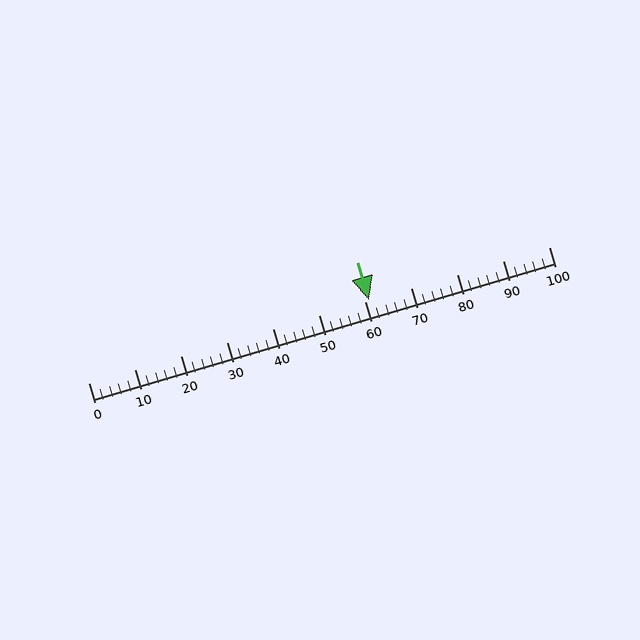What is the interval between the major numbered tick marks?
The major tick marks are spaced 10 units apart.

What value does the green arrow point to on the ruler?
The green arrow points to approximately 61.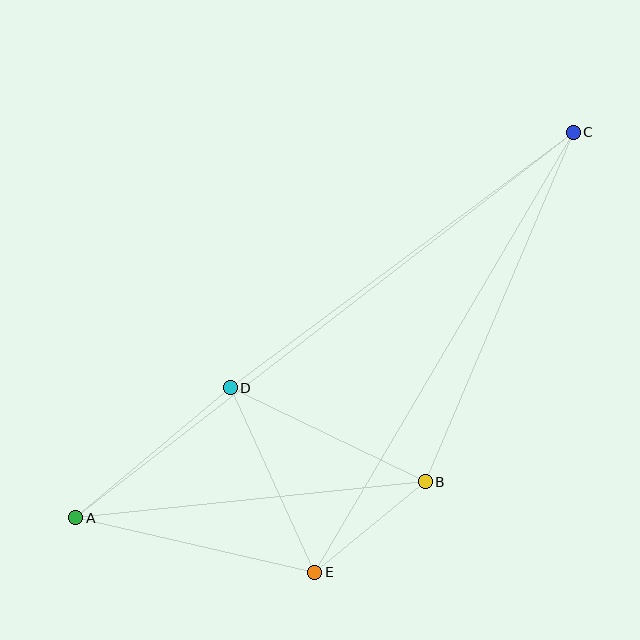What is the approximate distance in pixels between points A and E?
The distance between A and E is approximately 245 pixels.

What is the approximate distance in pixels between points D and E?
The distance between D and E is approximately 203 pixels.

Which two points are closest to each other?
Points B and E are closest to each other.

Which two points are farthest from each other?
Points A and C are farthest from each other.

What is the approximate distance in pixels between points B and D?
The distance between B and D is approximately 216 pixels.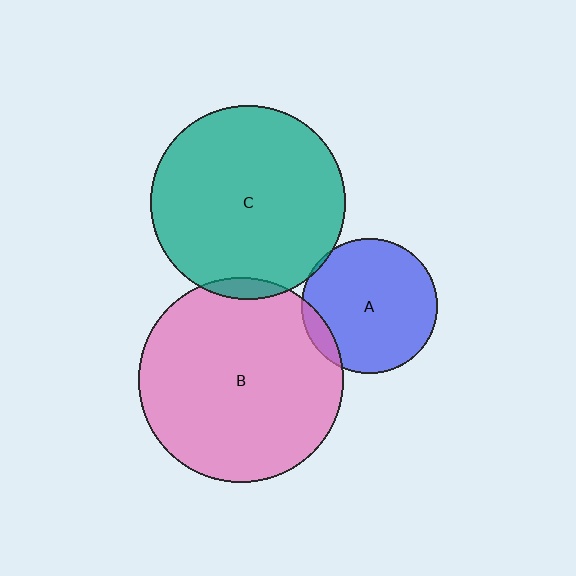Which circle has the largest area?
Circle B (pink).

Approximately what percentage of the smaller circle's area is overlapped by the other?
Approximately 5%.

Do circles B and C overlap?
Yes.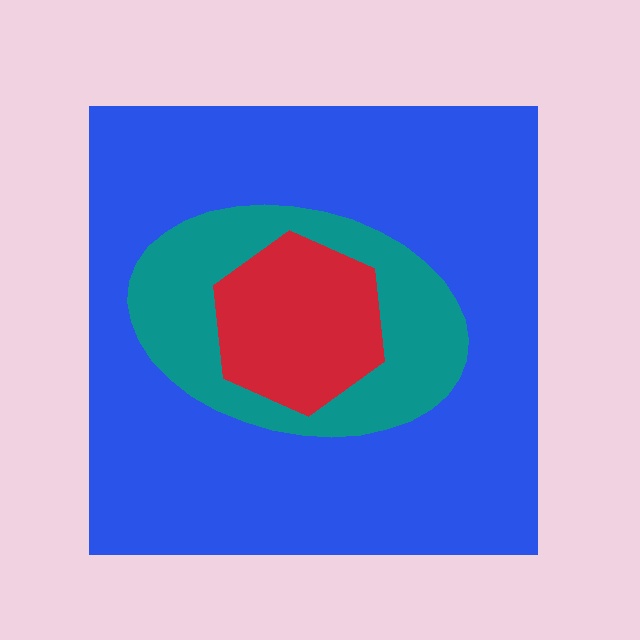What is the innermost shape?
The red hexagon.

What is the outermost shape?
The blue square.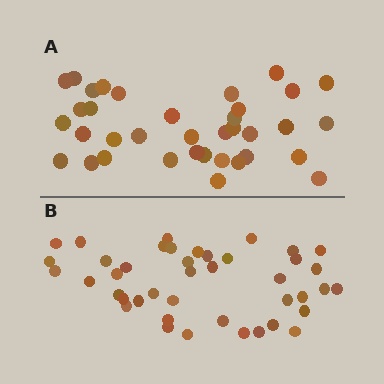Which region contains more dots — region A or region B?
Region B (the bottom region) has more dots.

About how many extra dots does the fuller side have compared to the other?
Region B has about 6 more dots than region A.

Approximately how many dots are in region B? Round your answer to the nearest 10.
About 40 dots. (The exact count is 42, which rounds to 40.)